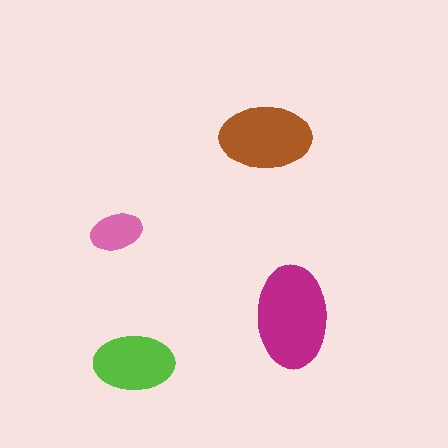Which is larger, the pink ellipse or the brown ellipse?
The brown one.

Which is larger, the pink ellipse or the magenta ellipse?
The magenta one.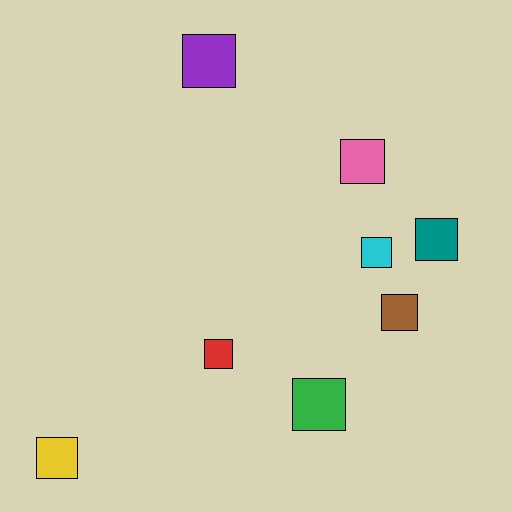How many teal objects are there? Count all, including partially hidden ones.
There is 1 teal object.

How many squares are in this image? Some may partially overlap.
There are 8 squares.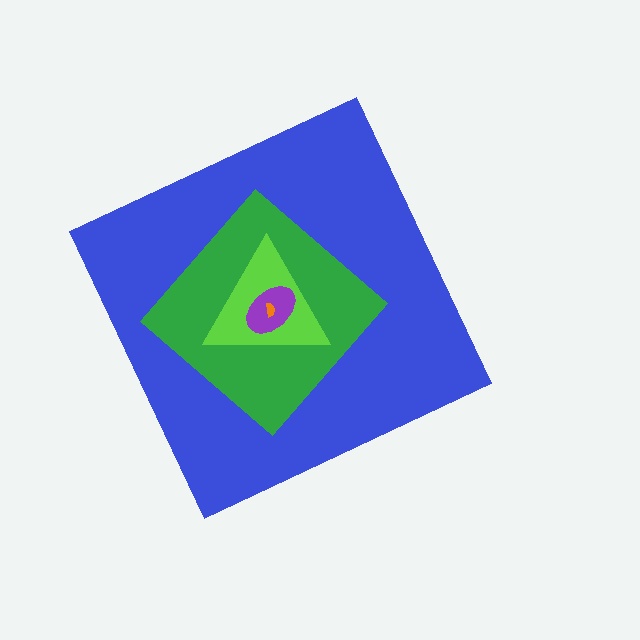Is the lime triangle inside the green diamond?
Yes.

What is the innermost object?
The orange semicircle.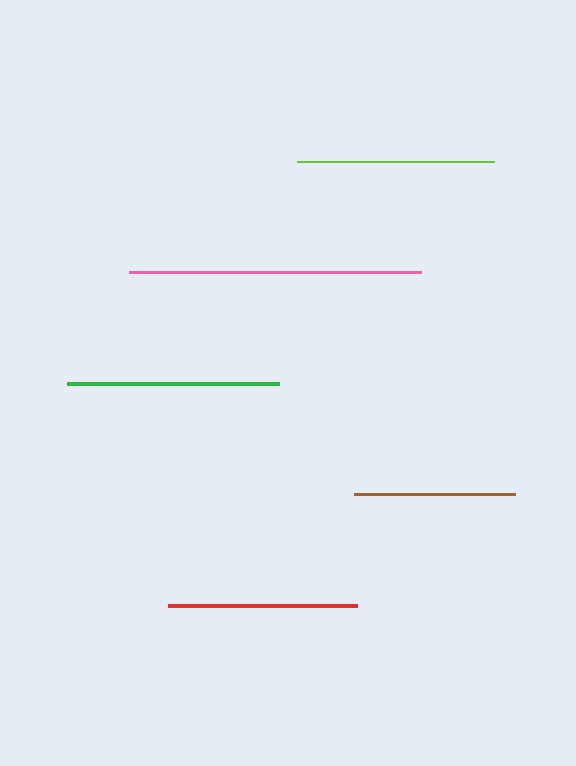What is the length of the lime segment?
The lime segment is approximately 196 pixels long.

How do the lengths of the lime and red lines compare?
The lime and red lines are approximately the same length.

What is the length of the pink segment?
The pink segment is approximately 292 pixels long.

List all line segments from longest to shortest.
From longest to shortest: pink, green, lime, red, brown.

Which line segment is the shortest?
The brown line is the shortest at approximately 161 pixels.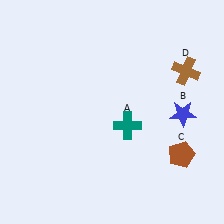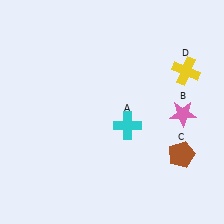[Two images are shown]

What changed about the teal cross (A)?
In Image 1, A is teal. In Image 2, it changed to cyan.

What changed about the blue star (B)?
In Image 1, B is blue. In Image 2, it changed to pink.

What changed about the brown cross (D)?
In Image 1, D is brown. In Image 2, it changed to yellow.